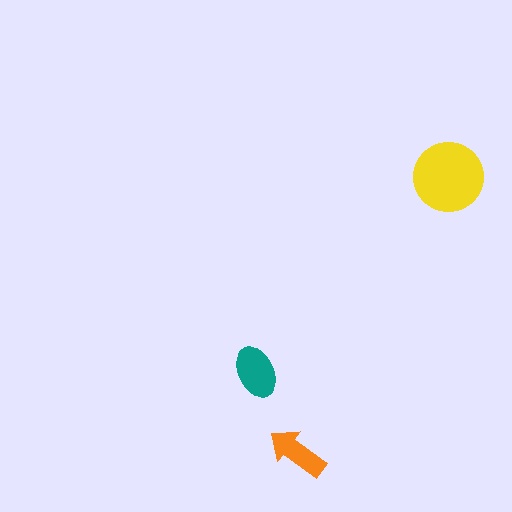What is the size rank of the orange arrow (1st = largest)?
3rd.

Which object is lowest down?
The orange arrow is bottommost.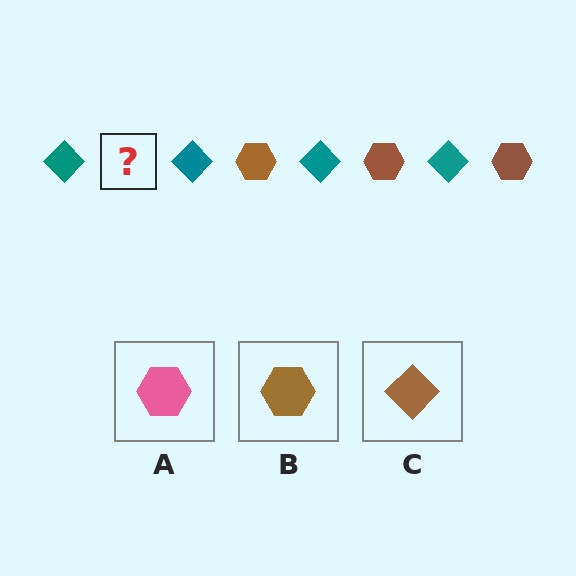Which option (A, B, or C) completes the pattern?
B.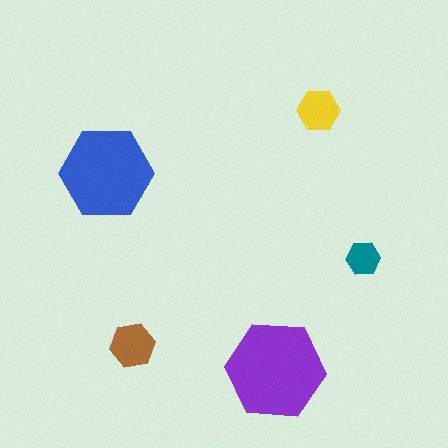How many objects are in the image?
There are 5 objects in the image.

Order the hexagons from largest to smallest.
the purple one, the blue one, the brown one, the yellow one, the teal one.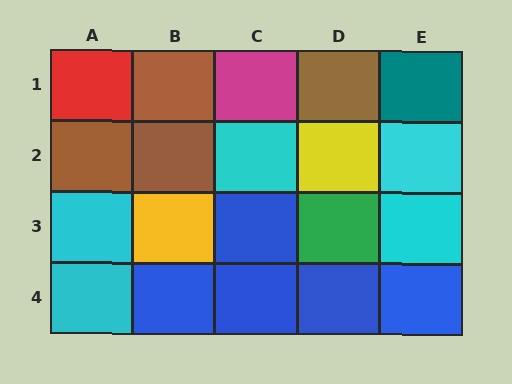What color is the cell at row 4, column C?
Blue.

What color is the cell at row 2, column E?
Cyan.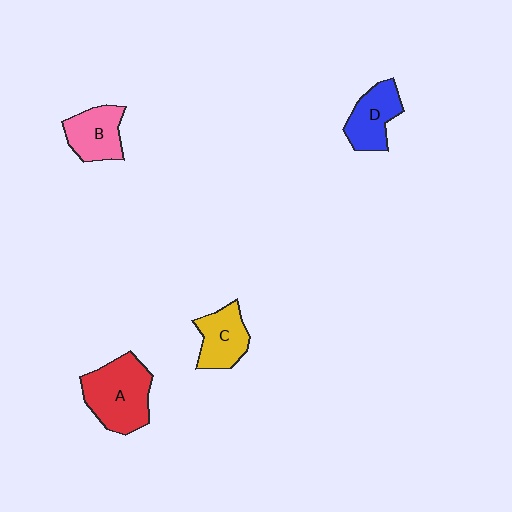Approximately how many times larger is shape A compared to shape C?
Approximately 1.6 times.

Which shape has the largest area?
Shape A (red).